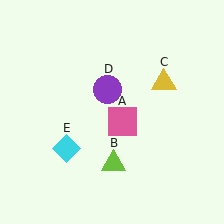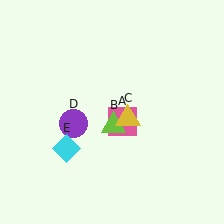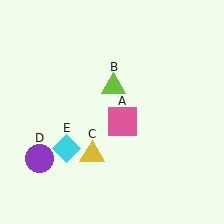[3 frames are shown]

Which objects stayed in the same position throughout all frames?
Pink square (object A) and cyan diamond (object E) remained stationary.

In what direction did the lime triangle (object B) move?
The lime triangle (object B) moved up.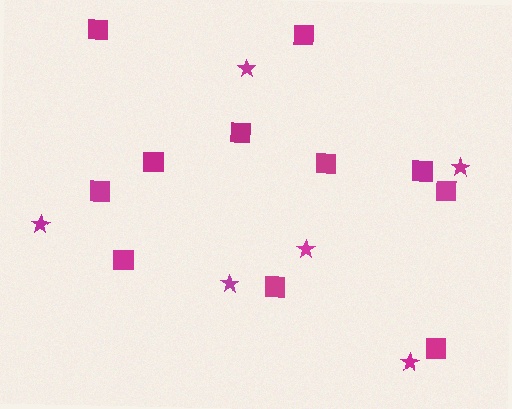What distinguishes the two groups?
There are 2 groups: one group of stars (6) and one group of squares (11).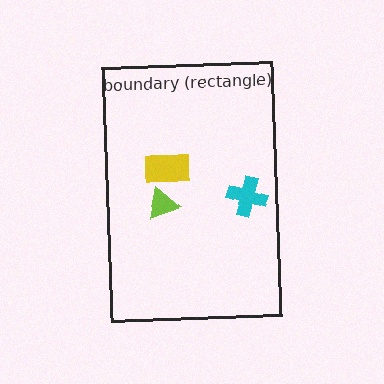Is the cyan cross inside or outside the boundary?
Inside.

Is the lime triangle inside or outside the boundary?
Inside.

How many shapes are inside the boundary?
3 inside, 0 outside.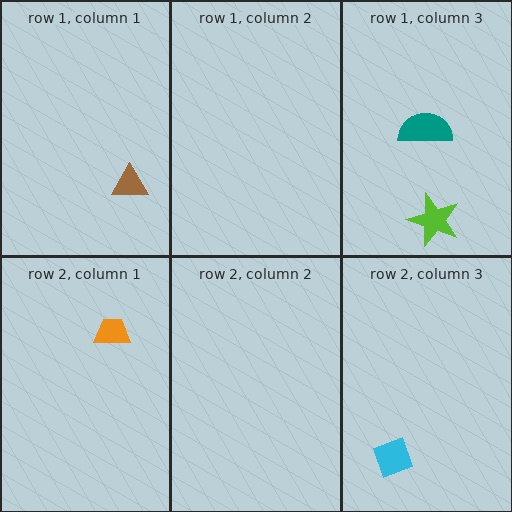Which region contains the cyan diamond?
The row 2, column 3 region.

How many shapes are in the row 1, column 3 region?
2.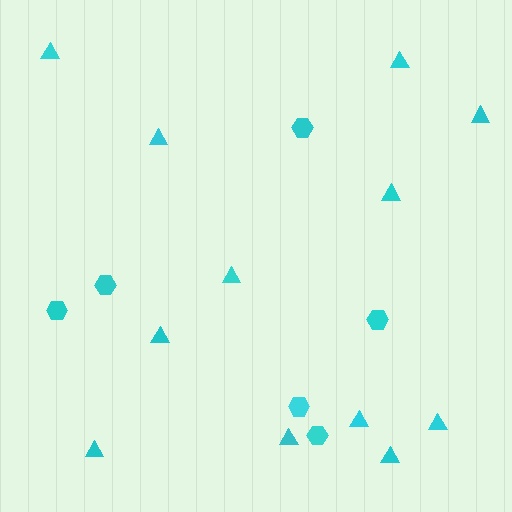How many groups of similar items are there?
There are 2 groups: one group of triangles (12) and one group of hexagons (6).